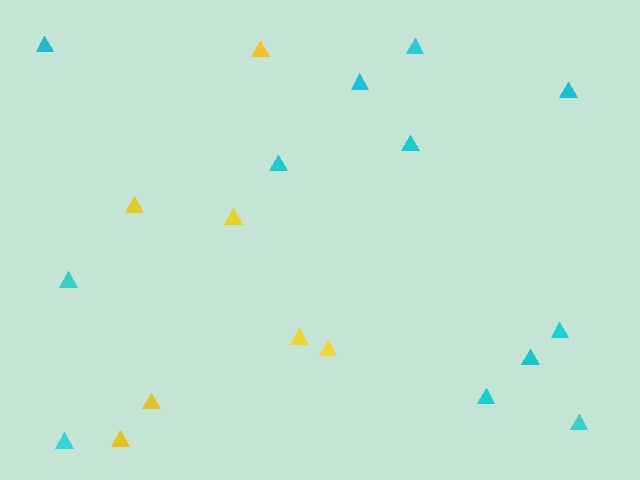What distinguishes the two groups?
There are 2 groups: one group of cyan triangles (12) and one group of yellow triangles (7).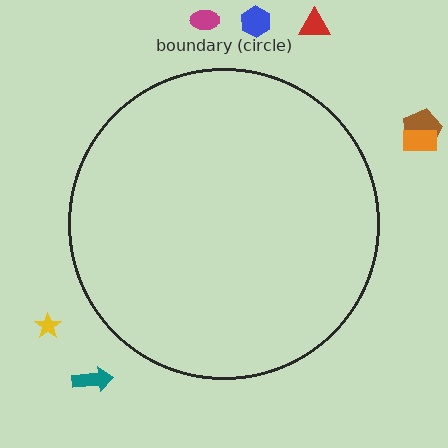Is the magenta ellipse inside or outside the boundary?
Outside.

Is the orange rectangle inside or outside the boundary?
Outside.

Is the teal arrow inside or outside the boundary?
Outside.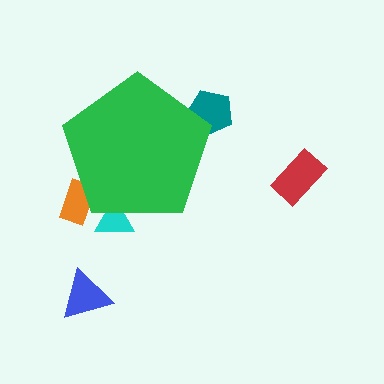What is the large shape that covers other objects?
A green pentagon.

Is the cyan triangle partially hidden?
Yes, the cyan triangle is partially hidden behind the green pentagon.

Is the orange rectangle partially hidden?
Yes, the orange rectangle is partially hidden behind the green pentagon.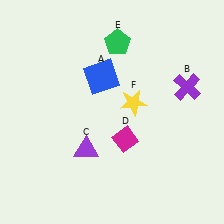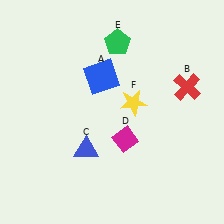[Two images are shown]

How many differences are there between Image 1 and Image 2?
There are 2 differences between the two images.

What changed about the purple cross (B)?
In Image 1, B is purple. In Image 2, it changed to red.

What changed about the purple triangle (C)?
In Image 1, C is purple. In Image 2, it changed to blue.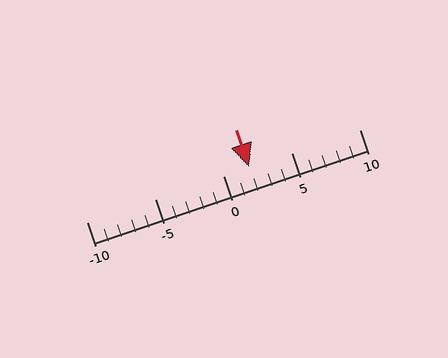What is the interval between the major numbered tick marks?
The major tick marks are spaced 5 units apart.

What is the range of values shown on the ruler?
The ruler shows values from -10 to 10.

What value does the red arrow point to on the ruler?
The red arrow points to approximately 2.